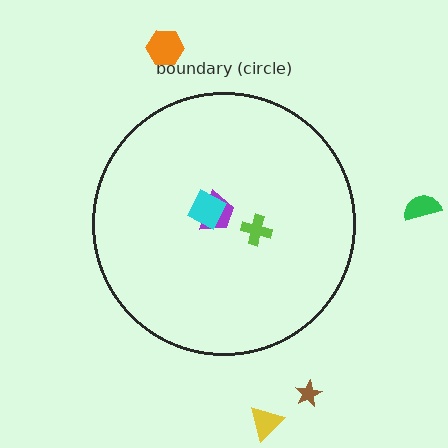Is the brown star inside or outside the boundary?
Outside.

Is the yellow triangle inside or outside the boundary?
Outside.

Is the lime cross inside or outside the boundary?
Inside.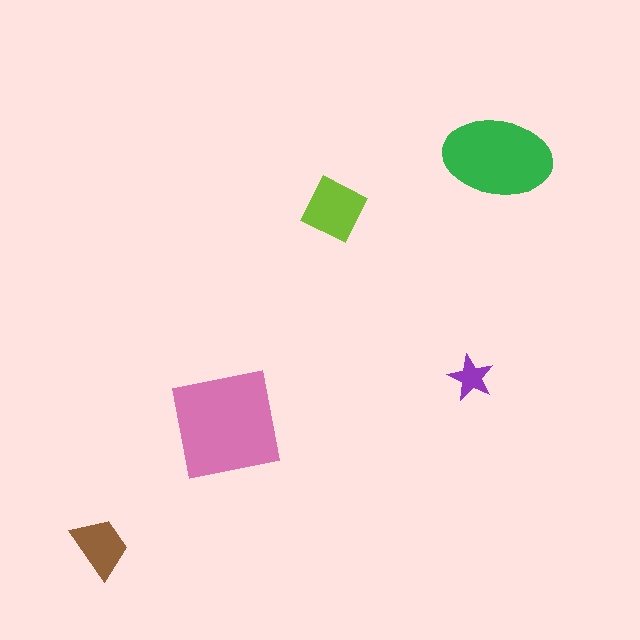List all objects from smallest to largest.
The purple star, the brown trapezoid, the lime square, the green ellipse, the pink square.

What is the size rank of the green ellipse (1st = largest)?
2nd.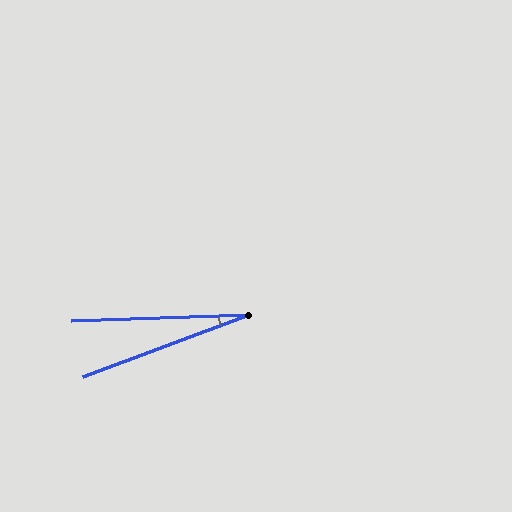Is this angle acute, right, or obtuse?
It is acute.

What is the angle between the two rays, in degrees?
Approximately 18 degrees.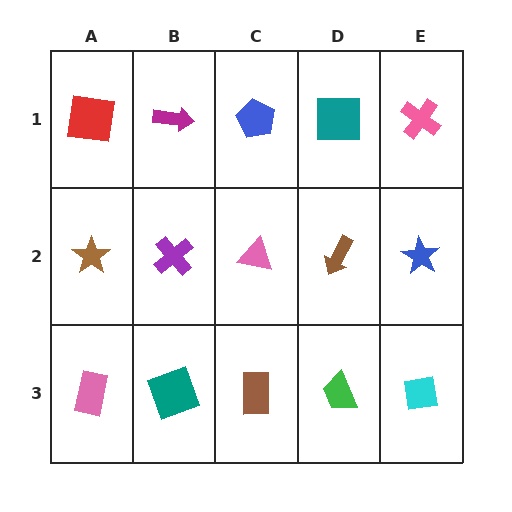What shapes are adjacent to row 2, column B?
A magenta arrow (row 1, column B), a teal square (row 3, column B), a brown star (row 2, column A), a pink triangle (row 2, column C).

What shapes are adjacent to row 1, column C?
A pink triangle (row 2, column C), a magenta arrow (row 1, column B), a teal square (row 1, column D).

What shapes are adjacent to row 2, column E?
A pink cross (row 1, column E), a cyan square (row 3, column E), a brown arrow (row 2, column D).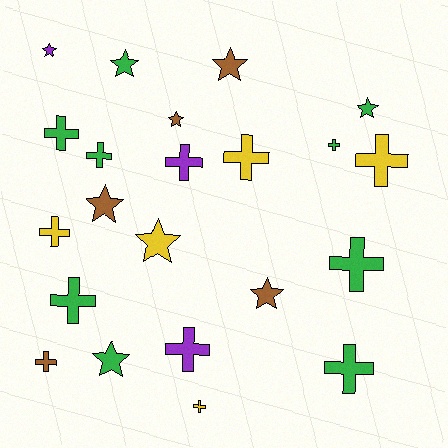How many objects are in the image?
There are 22 objects.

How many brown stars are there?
There are 4 brown stars.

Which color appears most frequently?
Green, with 9 objects.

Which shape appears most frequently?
Cross, with 13 objects.